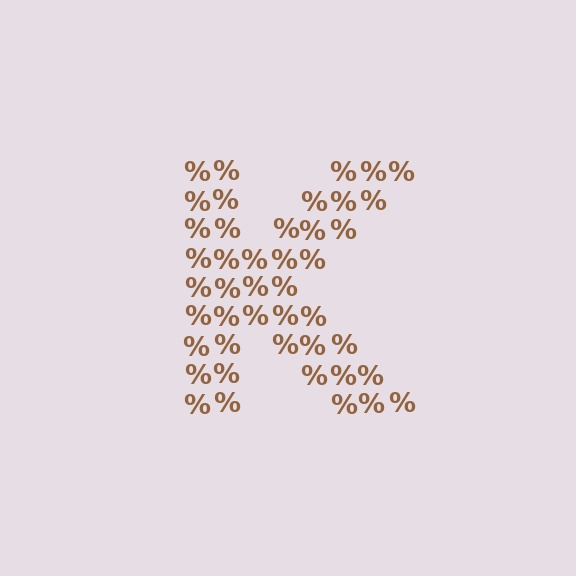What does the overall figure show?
The overall figure shows the letter K.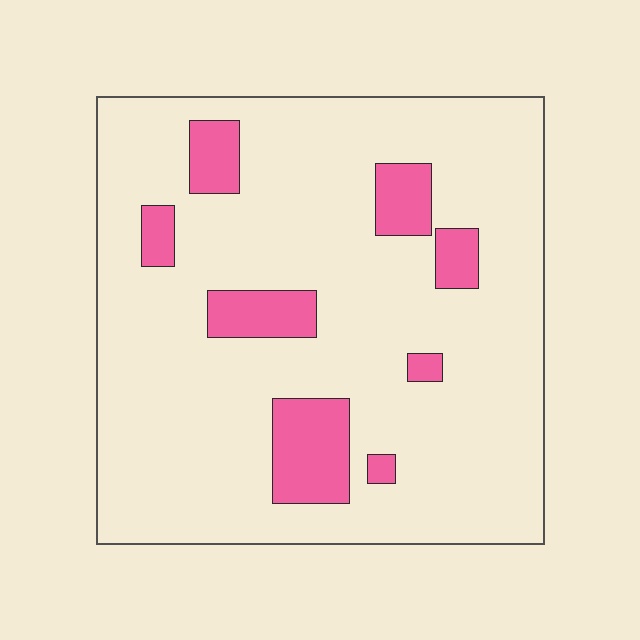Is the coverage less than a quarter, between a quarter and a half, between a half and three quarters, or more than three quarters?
Less than a quarter.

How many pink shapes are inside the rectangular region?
8.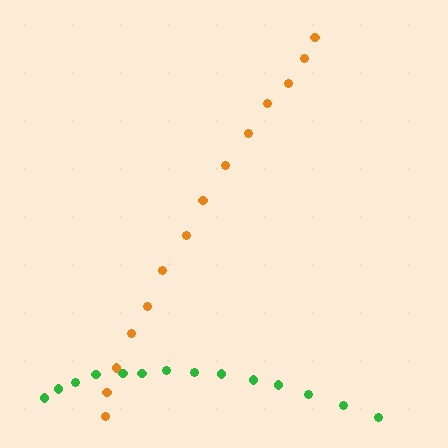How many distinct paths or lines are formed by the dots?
There are 2 distinct paths.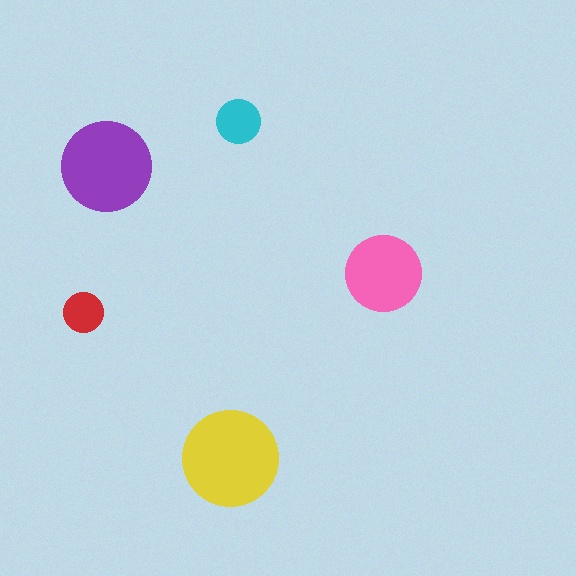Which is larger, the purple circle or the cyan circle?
The purple one.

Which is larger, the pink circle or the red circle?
The pink one.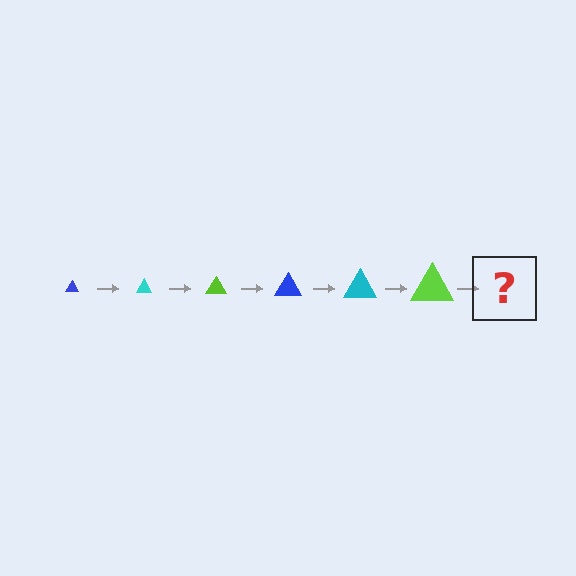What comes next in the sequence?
The next element should be a blue triangle, larger than the previous one.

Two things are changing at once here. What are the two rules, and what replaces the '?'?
The two rules are that the triangle grows larger each step and the color cycles through blue, cyan, and lime. The '?' should be a blue triangle, larger than the previous one.